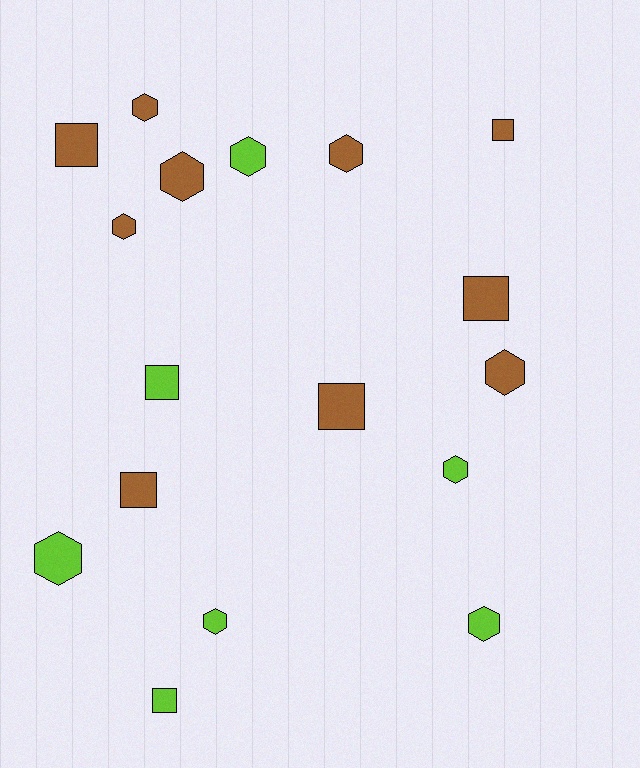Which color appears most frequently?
Brown, with 10 objects.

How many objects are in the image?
There are 17 objects.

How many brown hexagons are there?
There are 5 brown hexagons.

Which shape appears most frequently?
Hexagon, with 10 objects.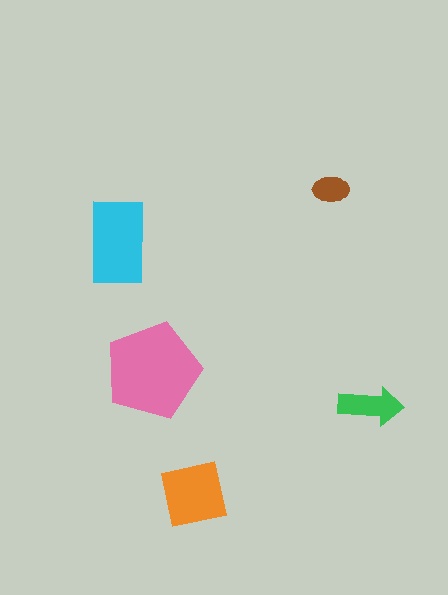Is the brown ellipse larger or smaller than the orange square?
Smaller.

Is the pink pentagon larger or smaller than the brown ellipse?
Larger.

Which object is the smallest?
The brown ellipse.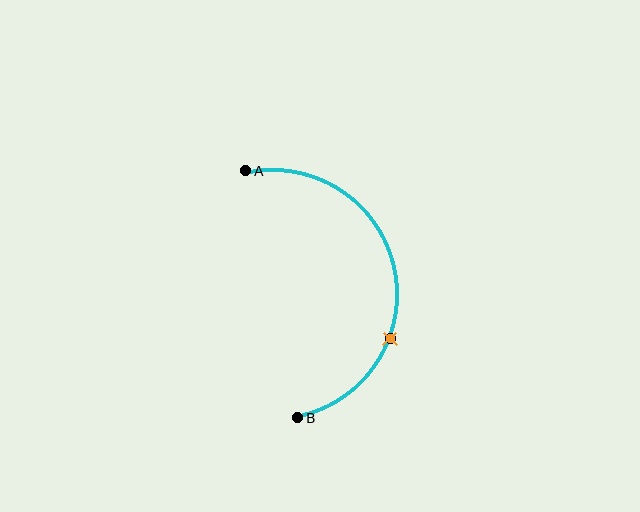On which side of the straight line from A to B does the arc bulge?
The arc bulges to the right of the straight line connecting A and B.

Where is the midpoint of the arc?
The arc midpoint is the point on the curve farthest from the straight line joining A and B. It sits to the right of that line.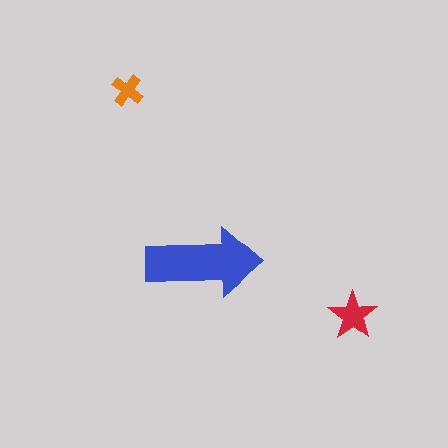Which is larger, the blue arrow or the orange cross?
The blue arrow.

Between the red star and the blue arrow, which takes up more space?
The blue arrow.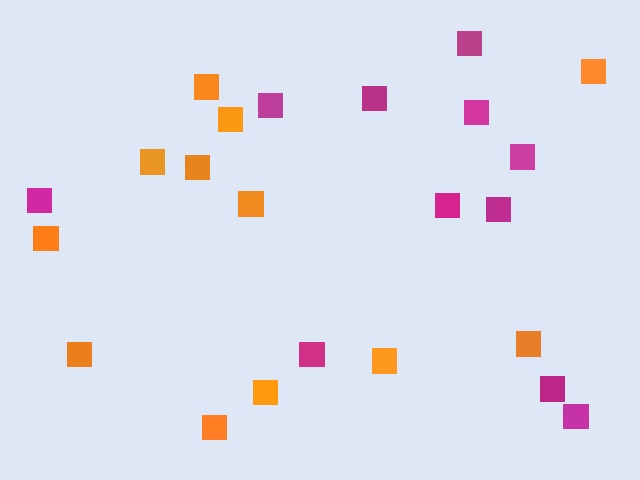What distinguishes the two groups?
There are 2 groups: one group of magenta squares (11) and one group of orange squares (12).